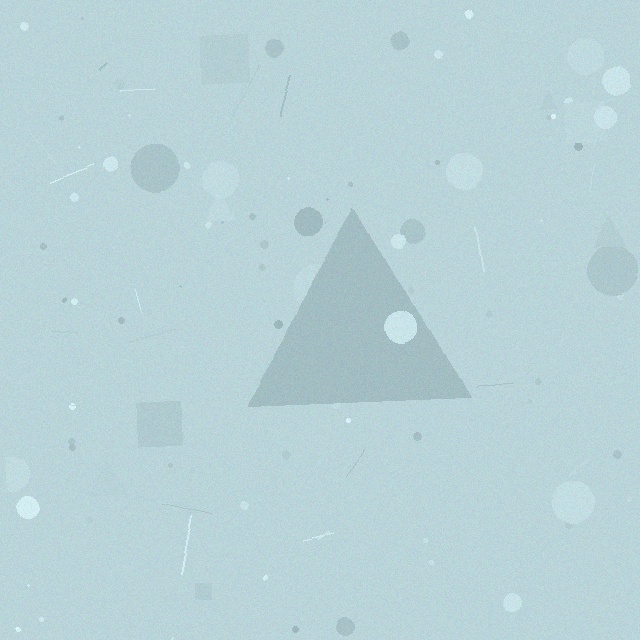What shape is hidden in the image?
A triangle is hidden in the image.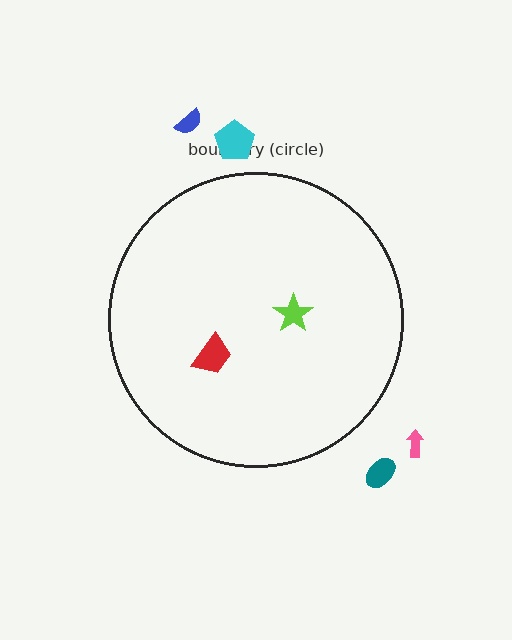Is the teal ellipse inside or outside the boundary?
Outside.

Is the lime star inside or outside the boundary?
Inside.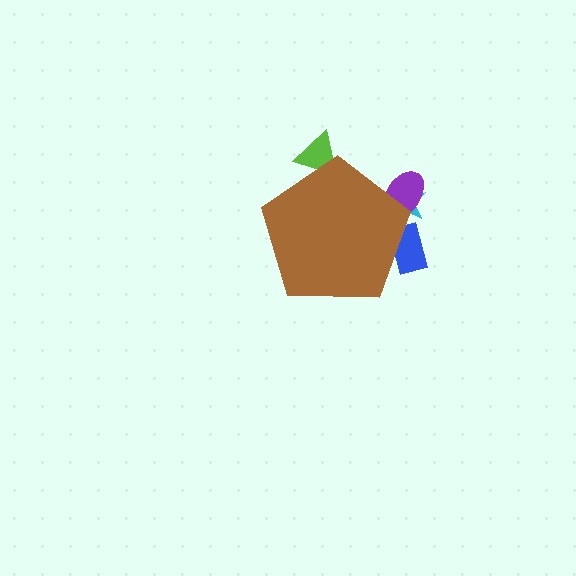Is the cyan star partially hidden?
Yes, the cyan star is partially hidden behind the brown pentagon.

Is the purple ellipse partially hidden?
Yes, the purple ellipse is partially hidden behind the brown pentagon.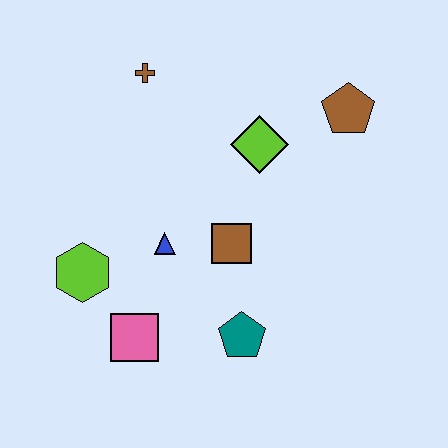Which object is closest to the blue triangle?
The brown square is closest to the blue triangle.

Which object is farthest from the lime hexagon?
The brown pentagon is farthest from the lime hexagon.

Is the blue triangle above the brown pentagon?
No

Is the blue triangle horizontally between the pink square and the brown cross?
No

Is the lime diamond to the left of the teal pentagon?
No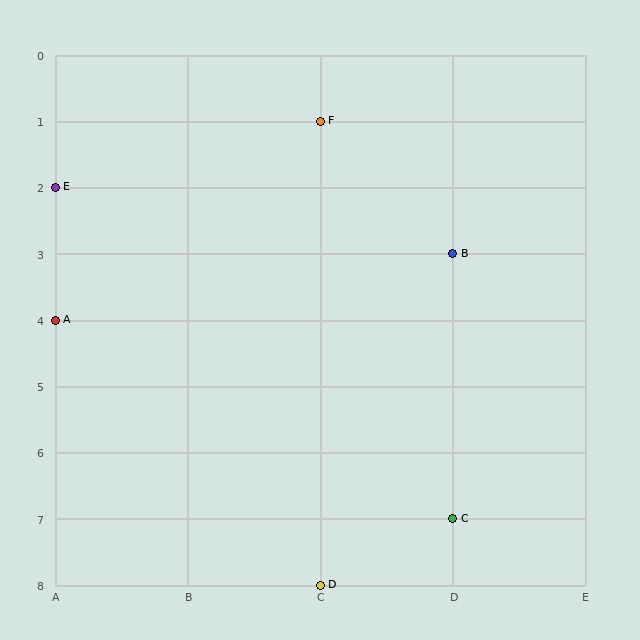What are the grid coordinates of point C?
Point C is at grid coordinates (D, 7).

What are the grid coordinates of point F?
Point F is at grid coordinates (C, 1).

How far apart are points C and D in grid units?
Points C and D are 1 column and 1 row apart (about 1.4 grid units diagonally).